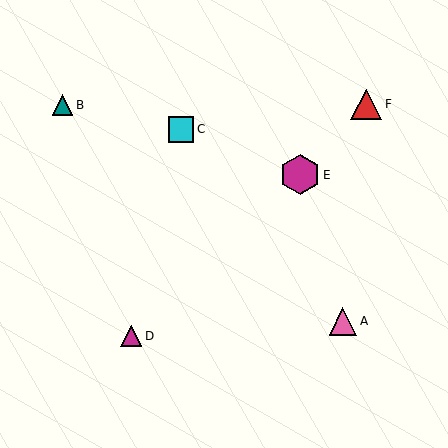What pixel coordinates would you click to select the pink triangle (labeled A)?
Click at (343, 321) to select the pink triangle A.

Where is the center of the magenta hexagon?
The center of the magenta hexagon is at (300, 175).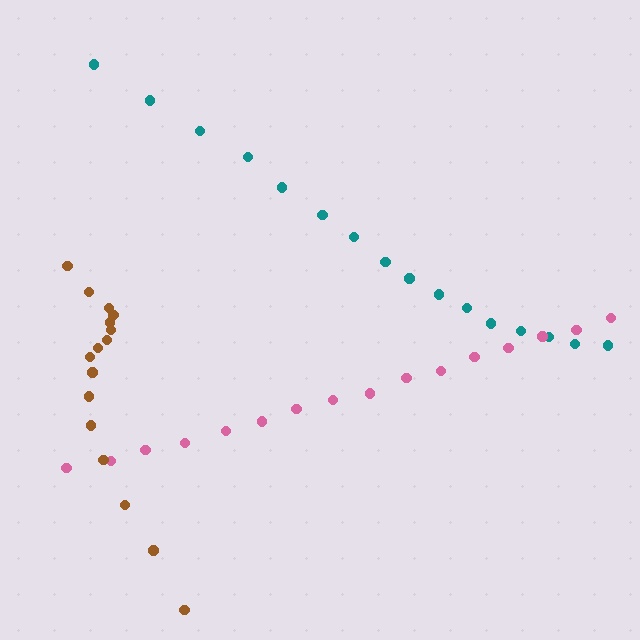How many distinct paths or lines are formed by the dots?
There are 3 distinct paths.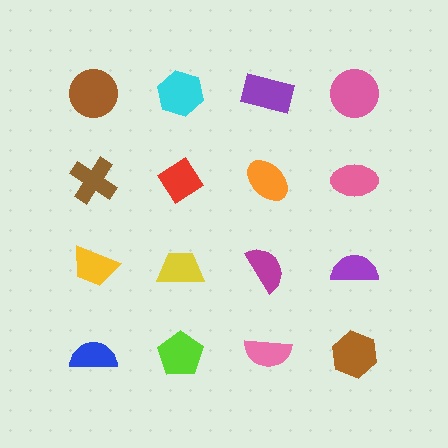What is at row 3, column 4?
A purple semicircle.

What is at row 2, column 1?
A brown cross.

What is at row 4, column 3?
A pink semicircle.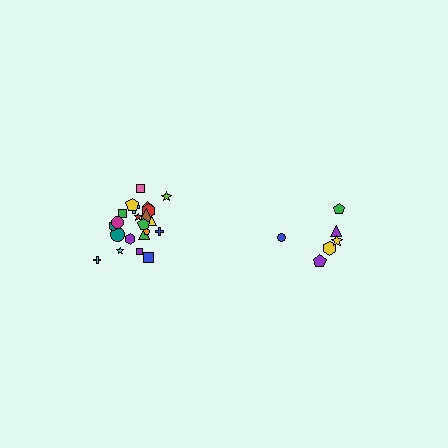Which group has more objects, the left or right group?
The left group.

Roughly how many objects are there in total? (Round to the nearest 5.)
Roughly 30 objects in total.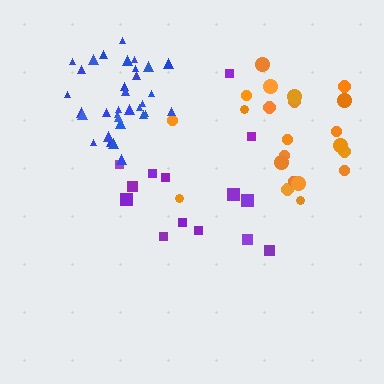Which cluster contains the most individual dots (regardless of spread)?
Blue (33).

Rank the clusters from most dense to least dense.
blue, orange, purple.